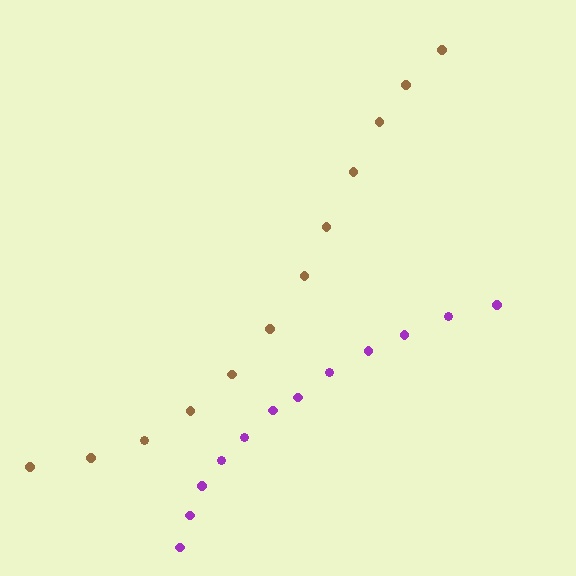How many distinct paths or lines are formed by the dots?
There are 2 distinct paths.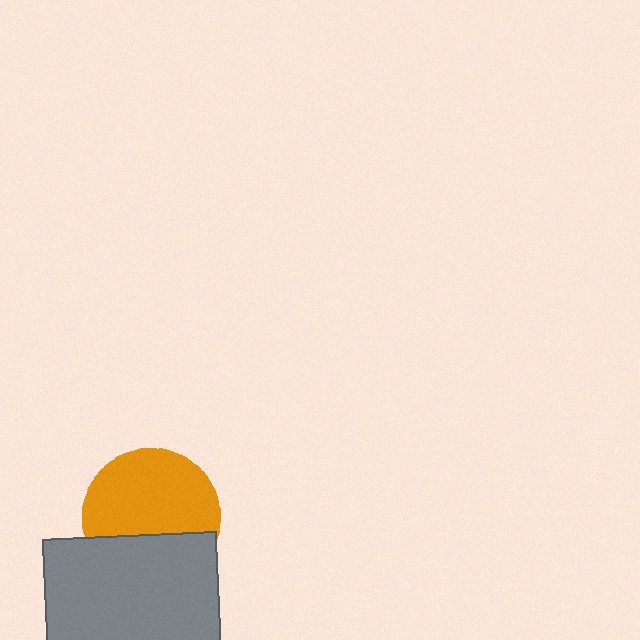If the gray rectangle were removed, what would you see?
You would see the complete orange circle.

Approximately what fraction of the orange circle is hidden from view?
Roughly 35% of the orange circle is hidden behind the gray rectangle.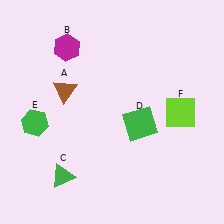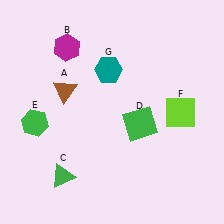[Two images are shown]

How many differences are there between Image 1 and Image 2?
There is 1 difference between the two images.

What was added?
A teal hexagon (G) was added in Image 2.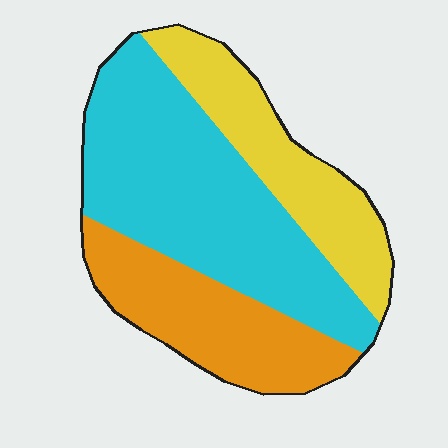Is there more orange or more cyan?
Cyan.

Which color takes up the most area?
Cyan, at roughly 50%.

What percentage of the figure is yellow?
Yellow covers around 25% of the figure.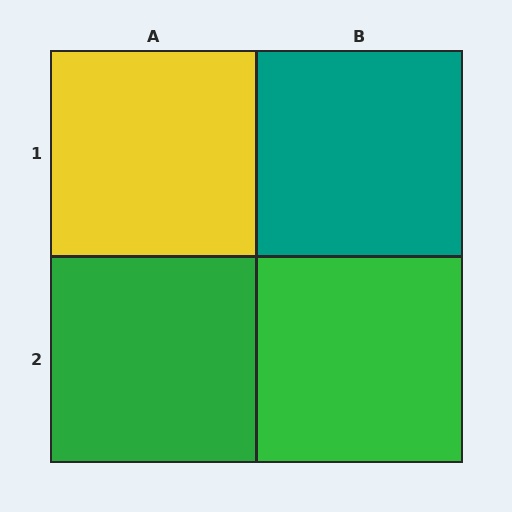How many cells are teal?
1 cell is teal.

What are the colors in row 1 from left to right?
Yellow, teal.